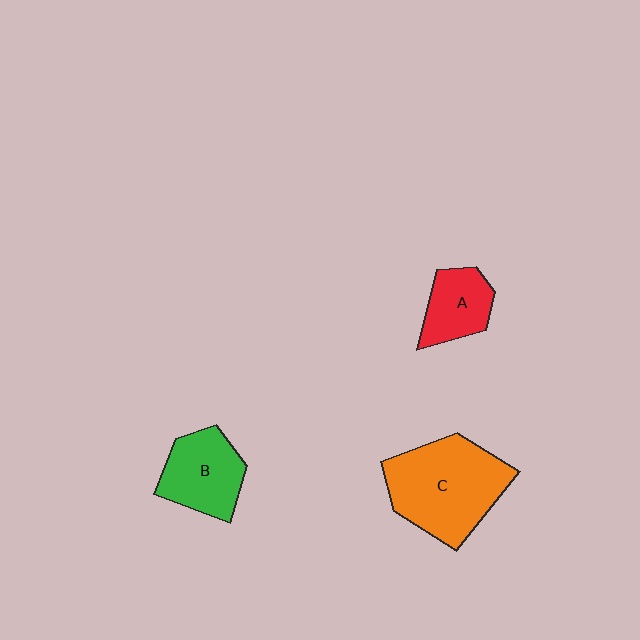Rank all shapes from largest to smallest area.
From largest to smallest: C (orange), B (green), A (red).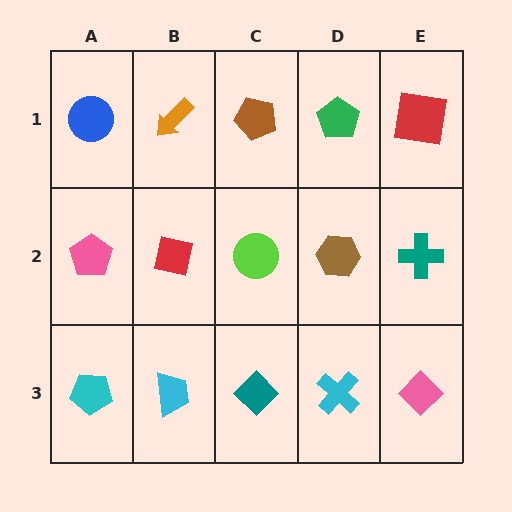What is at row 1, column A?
A blue circle.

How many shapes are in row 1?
5 shapes.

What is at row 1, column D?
A green pentagon.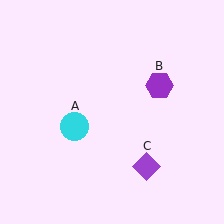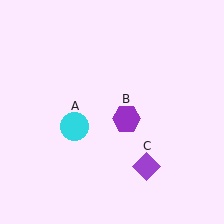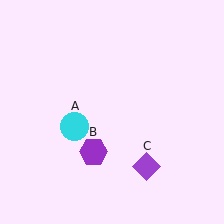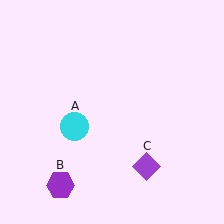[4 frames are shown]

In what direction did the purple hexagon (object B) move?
The purple hexagon (object B) moved down and to the left.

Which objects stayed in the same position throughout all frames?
Cyan circle (object A) and purple diamond (object C) remained stationary.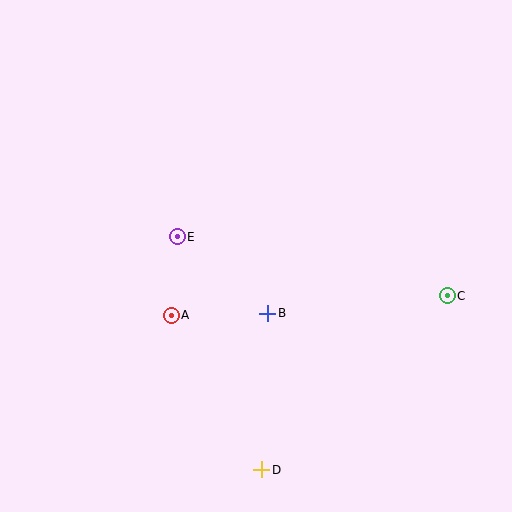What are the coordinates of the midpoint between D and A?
The midpoint between D and A is at (217, 392).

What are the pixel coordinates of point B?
Point B is at (268, 313).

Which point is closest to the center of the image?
Point B at (268, 313) is closest to the center.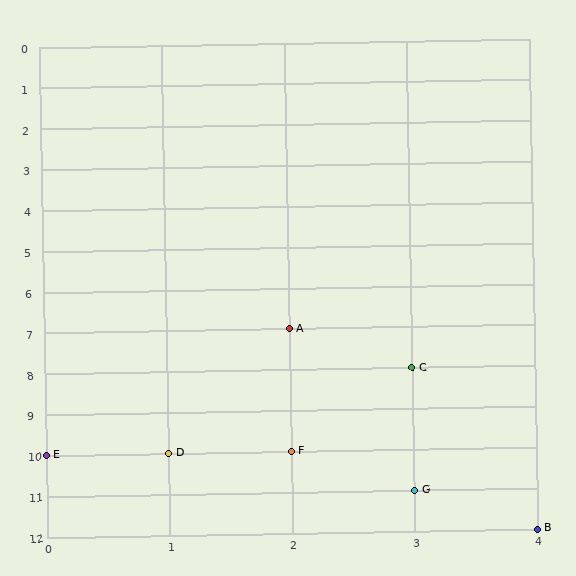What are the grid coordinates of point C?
Point C is at grid coordinates (3, 8).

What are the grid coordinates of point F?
Point F is at grid coordinates (2, 10).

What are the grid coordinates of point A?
Point A is at grid coordinates (2, 7).